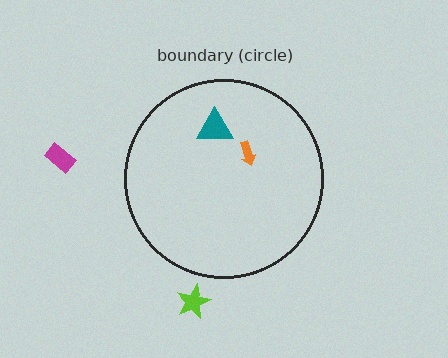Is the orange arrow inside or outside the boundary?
Inside.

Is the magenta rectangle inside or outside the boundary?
Outside.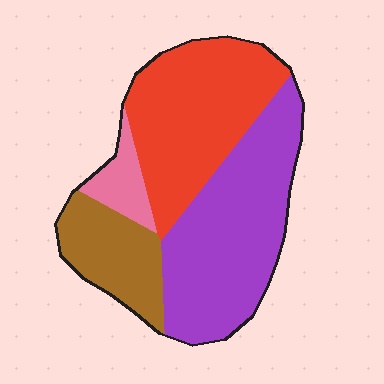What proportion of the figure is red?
Red takes up about one third (1/3) of the figure.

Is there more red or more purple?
Purple.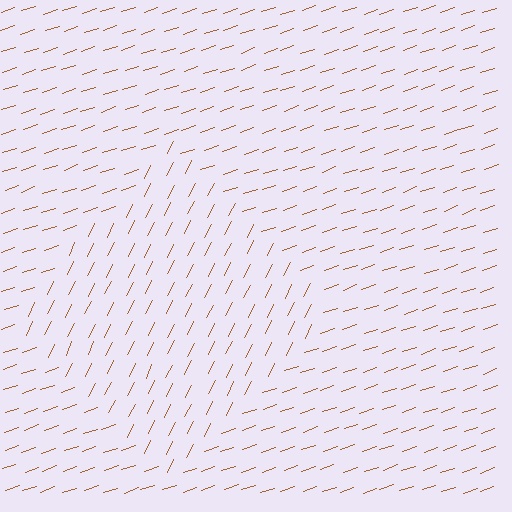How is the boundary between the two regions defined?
The boundary is defined purely by a change in line orientation (approximately 45 degrees difference). All lines are the same color and thickness.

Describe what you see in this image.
The image is filled with small brown line segments. A diamond region in the image has lines oriented differently from the surrounding lines, creating a visible texture boundary.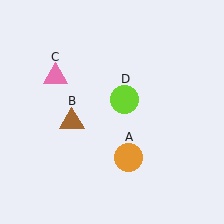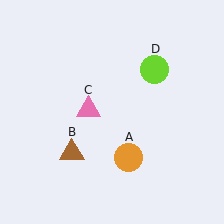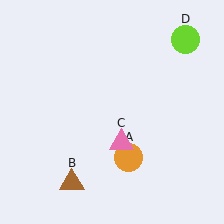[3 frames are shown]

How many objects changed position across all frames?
3 objects changed position: brown triangle (object B), pink triangle (object C), lime circle (object D).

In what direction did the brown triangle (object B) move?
The brown triangle (object B) moved down.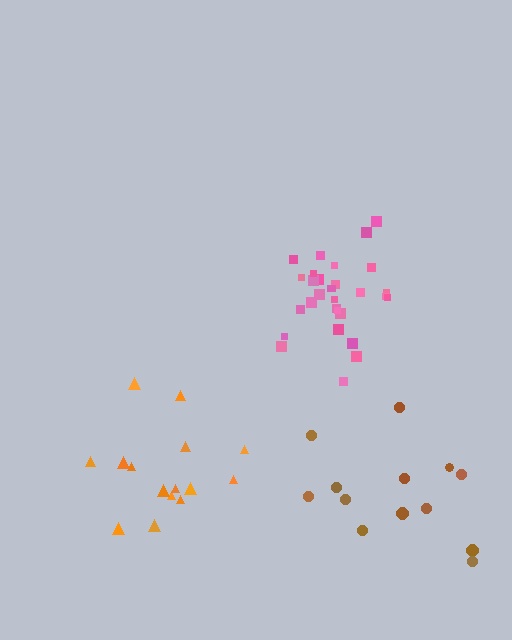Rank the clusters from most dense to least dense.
pink, orange, brown.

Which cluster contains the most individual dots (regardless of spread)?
Pink (31).